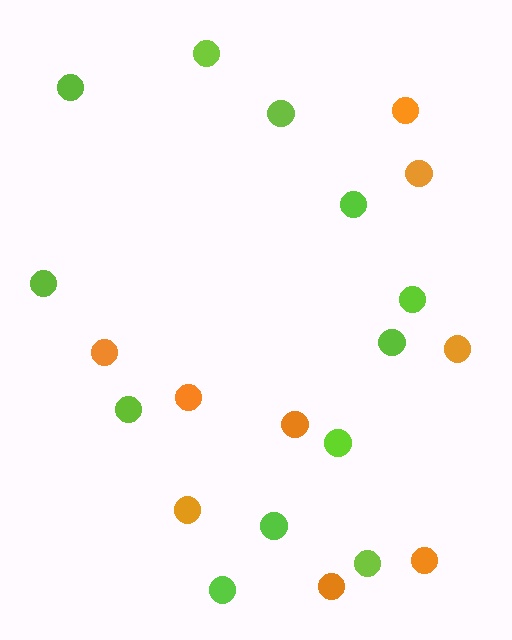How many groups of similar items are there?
There are 2 groups: one group of lime circles (12) and one group of orange circles (9).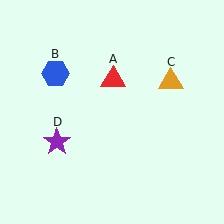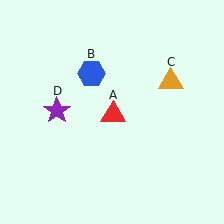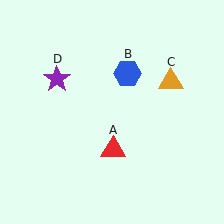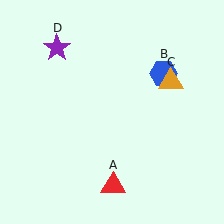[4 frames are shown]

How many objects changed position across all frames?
3 objects changed position: red triangle (object A), blue hexagon (object B), purple star (object D).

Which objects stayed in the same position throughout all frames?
Orange triangle (object C) remained stationary.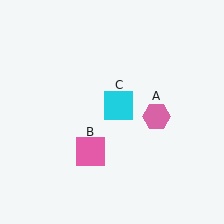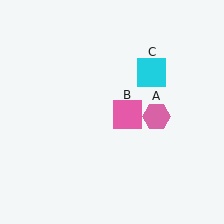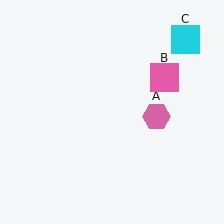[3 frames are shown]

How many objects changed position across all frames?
2 objects changed position: pink square (object B), cyan square (object C).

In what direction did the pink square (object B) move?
The pink square (object B) moved up and to the right.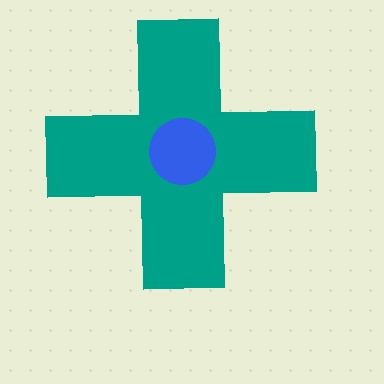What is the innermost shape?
The blue circle.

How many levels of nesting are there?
2.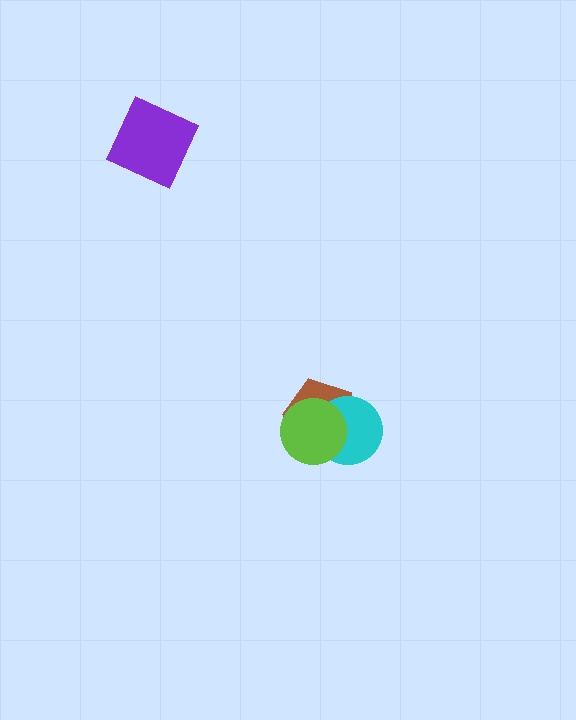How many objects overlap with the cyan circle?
2 objects overlap with the cyan circle.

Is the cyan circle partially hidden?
Yes, it is partially covered by another shape.